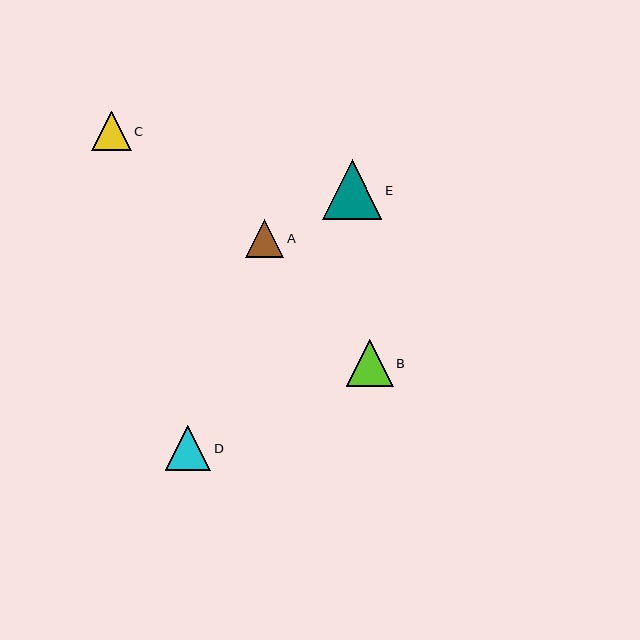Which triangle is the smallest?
Triangle A is the smallest with a size of approximately 38 pixels.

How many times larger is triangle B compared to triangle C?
Triangle B is approximately 1.2 times the size of triangle C.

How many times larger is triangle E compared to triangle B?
Triangle E is approximately 1.3 times the size of triangle B.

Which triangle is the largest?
Triangle E is the largest with a size of approximately 60 pixels.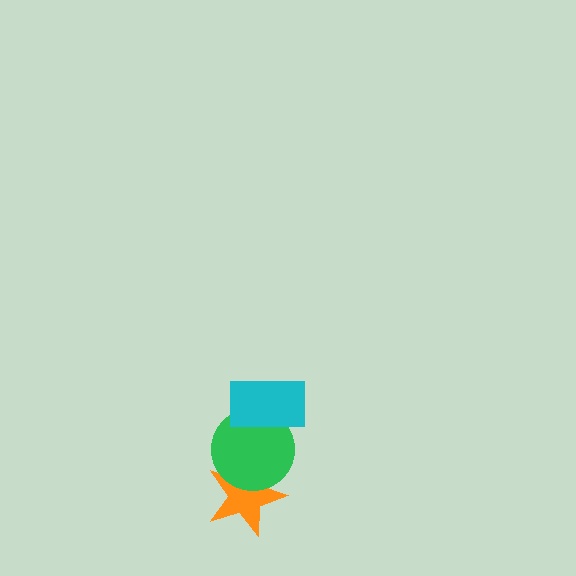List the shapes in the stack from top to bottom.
From top to bottom: the cyan rectangle, the green circle, the orange star.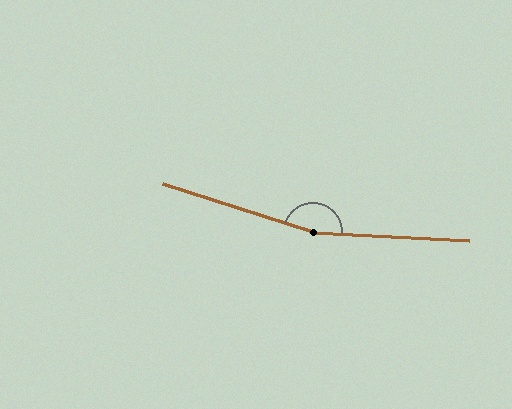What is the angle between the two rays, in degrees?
Approximately 166 degrees.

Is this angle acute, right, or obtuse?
It is obtuse.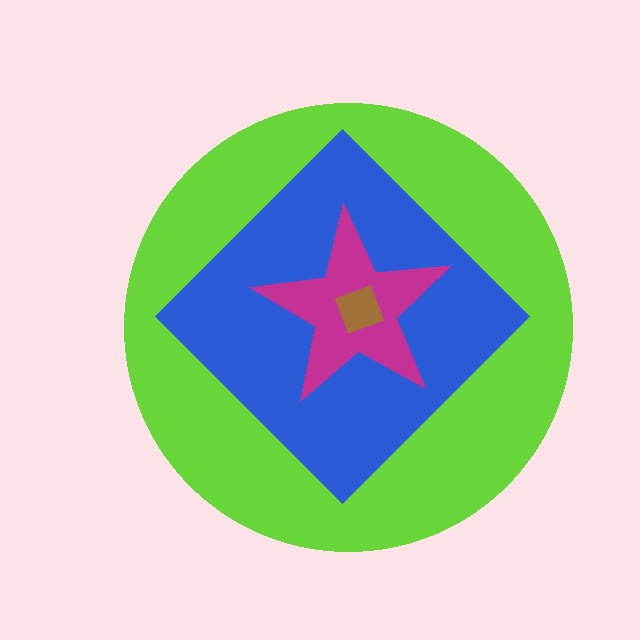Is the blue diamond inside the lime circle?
Yes.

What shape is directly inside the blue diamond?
The magenta star.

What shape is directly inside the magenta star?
The brown square.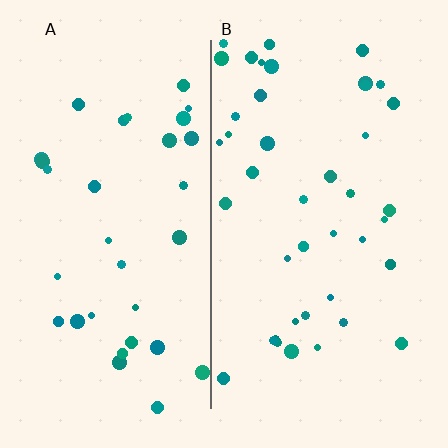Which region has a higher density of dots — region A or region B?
B (the right).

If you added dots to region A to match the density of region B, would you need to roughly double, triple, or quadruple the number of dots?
Approximately double.